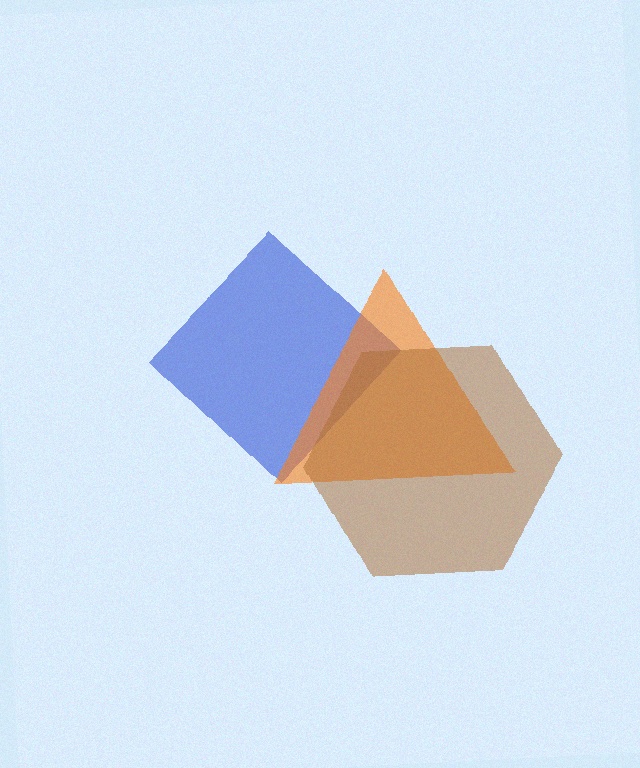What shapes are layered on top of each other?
The layered shapes are: a blue diamond, an orange triangle, a brown hexagon.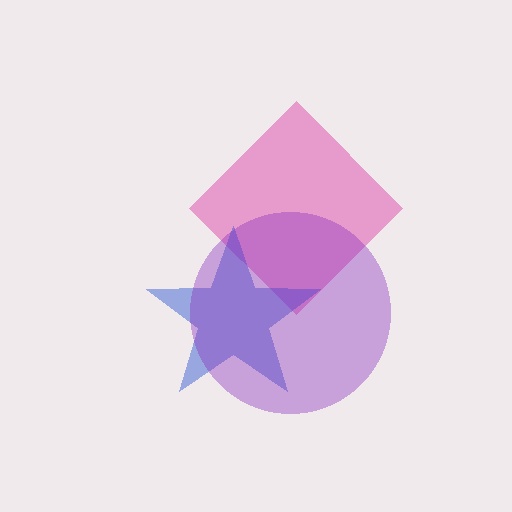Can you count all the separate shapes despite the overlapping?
Yes, there are 3 separate shapes.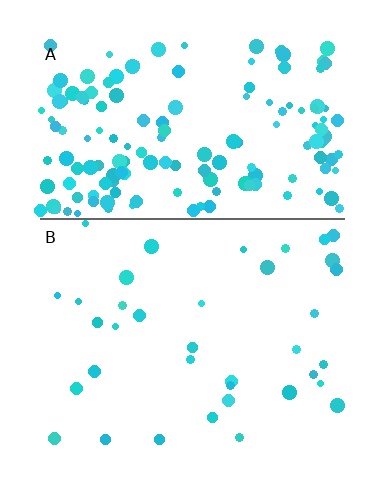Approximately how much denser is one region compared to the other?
Approximately 4.1× — region A over region B.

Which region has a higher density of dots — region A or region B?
A (the top).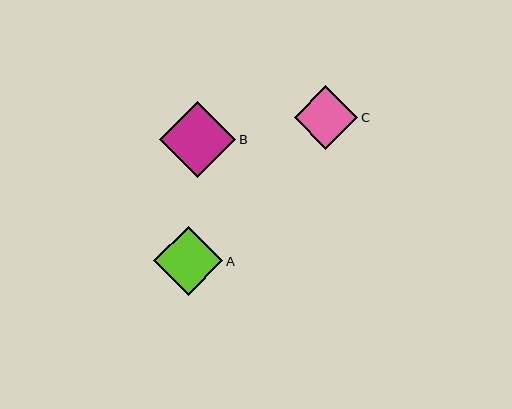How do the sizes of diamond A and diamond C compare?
Diamond A and diamond C are approximately the same size.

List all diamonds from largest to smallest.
From largest to smallest: B, A, C.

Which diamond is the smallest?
Diamond C is the smallest with a size of approximately 64 pixels.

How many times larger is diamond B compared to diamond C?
Diamond B is approximately 1.2 times the size of diamond C.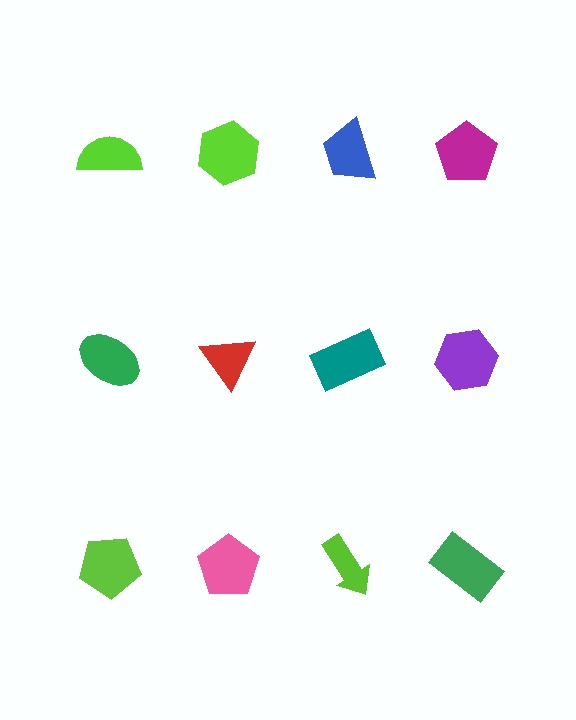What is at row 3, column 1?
A lime pentagon.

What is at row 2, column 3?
A teal rectangle.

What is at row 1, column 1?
A lime semicircle.